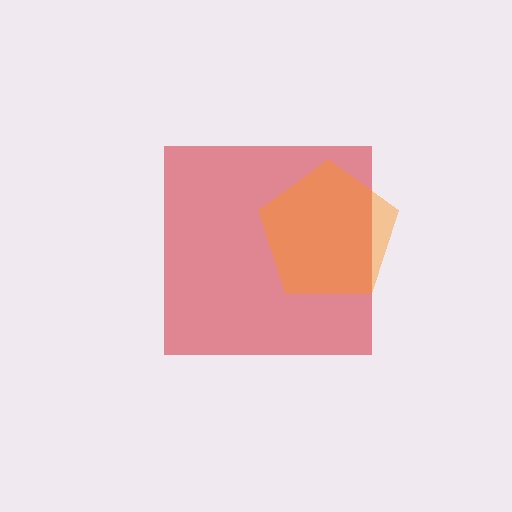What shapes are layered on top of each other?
The layered shapes are: a red square, an orange pentagon.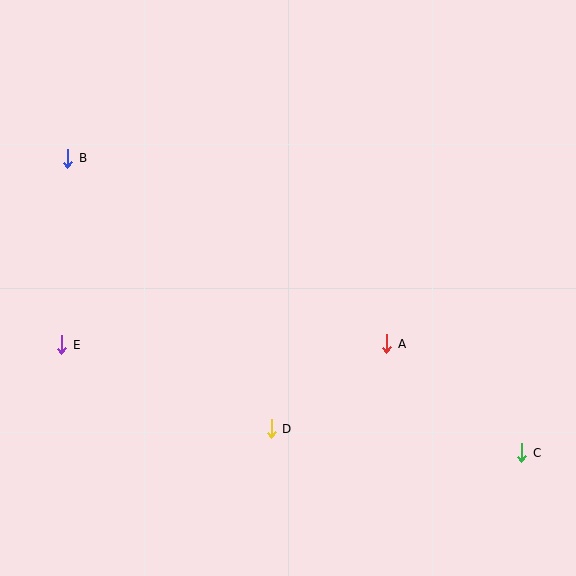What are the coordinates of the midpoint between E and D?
The midpoint between E and D is at (167, 387).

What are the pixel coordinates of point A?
Point A is at (387, 344).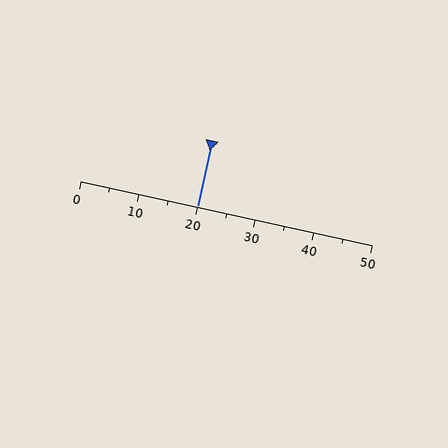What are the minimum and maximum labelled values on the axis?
The axis runs from 0 to 50.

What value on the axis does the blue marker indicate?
The marker indicates approximately 20.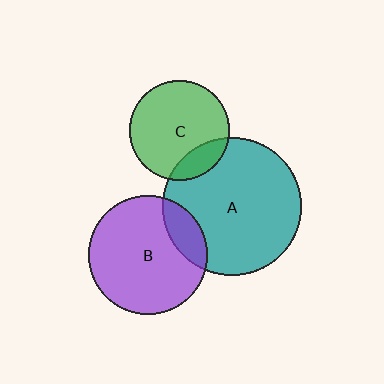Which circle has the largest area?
Circle A (teal).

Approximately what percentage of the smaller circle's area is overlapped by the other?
Approximately 15%.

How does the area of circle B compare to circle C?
Approximately 1.4 times.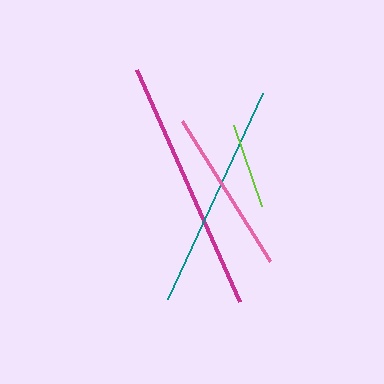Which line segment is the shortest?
The lime line is the shortest at approximately 85 pixels.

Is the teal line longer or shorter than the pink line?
The teal line is longer than the pink line.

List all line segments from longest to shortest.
From longest to shortest: magenta, teal, pink, lime.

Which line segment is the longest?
The magenta line is the longest at approximately 254 pixels.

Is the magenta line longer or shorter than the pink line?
The magenta line is longer than the pink line.